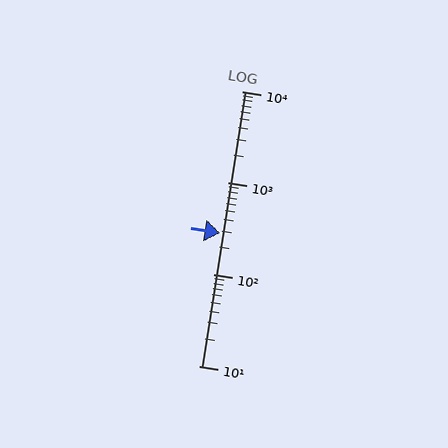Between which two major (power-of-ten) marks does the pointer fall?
The pointer is between 100 and 1000.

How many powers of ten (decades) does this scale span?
The scale spans 3 decades, from 10 to 10000.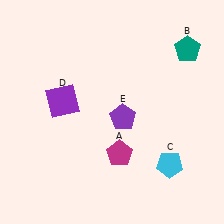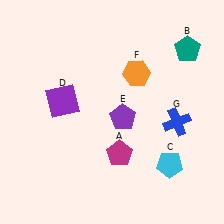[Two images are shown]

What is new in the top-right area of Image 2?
An orange hexagon (F) was added in the top-right area of Image 2.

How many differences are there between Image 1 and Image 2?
There are 2 differences between the two images.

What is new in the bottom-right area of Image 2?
A blue cross (G) was added in the bottom-right area of Image 2.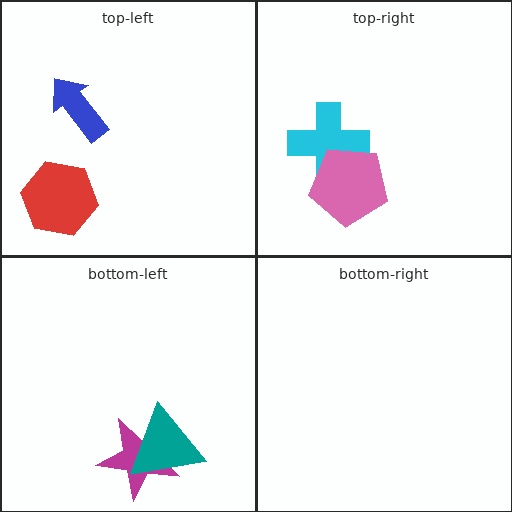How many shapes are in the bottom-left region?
2.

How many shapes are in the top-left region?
2.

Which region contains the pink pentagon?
The top-right region.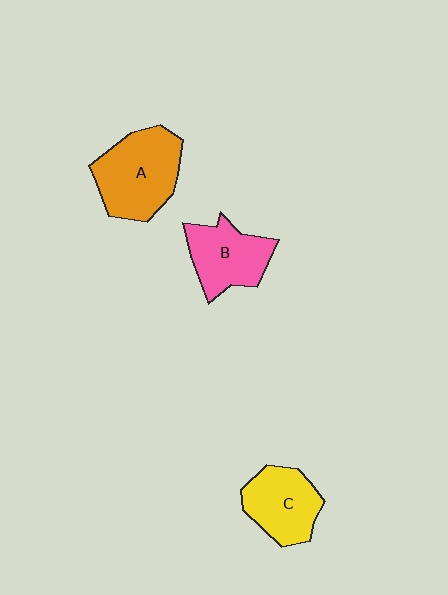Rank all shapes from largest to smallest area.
From largest to smallest: A (orange), C (yellow), B (pink).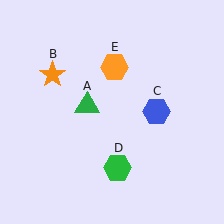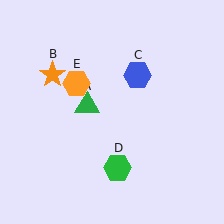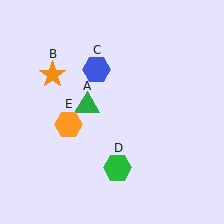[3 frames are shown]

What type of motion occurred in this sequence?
The blue hexagon (object C), orange hexagon (object E) rotated counterclockwise around the center of the scene.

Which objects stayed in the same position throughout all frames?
Green triangle (object A) and orange star (object B) and green hexagon (object D) remained stationary.